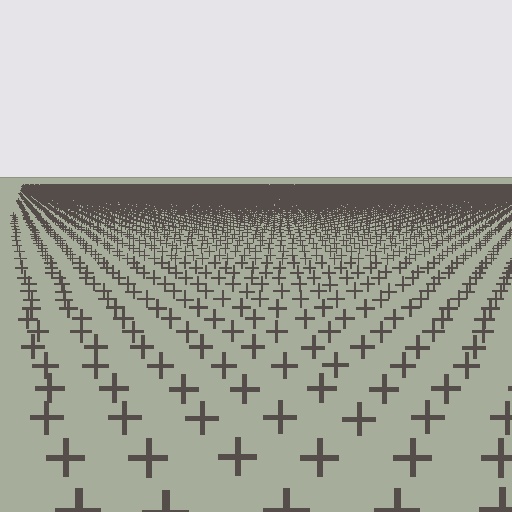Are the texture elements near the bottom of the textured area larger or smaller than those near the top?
Larger. Near the bottom, elements are closer to the viewer and appear at a bigger on-screen size.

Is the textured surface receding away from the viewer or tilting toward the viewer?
The surface is receding away from the viewer. Texture elements get smaller and denser toward the top.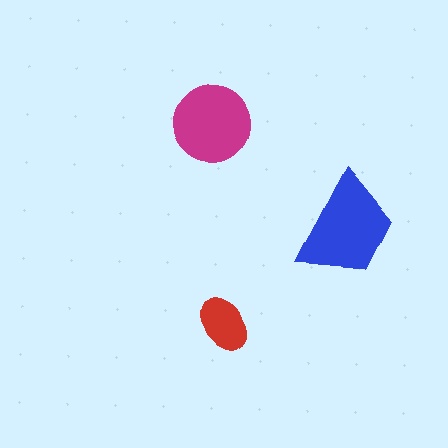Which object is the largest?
The blue trapezoid.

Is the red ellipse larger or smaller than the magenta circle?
Smaller.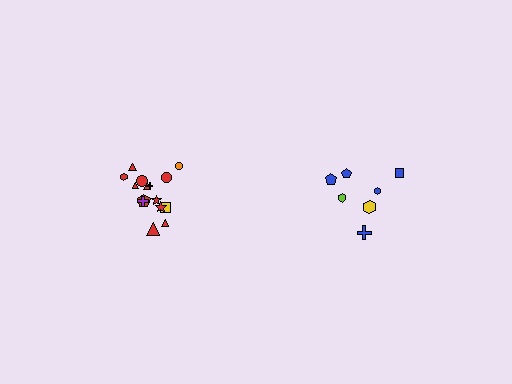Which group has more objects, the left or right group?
The left group.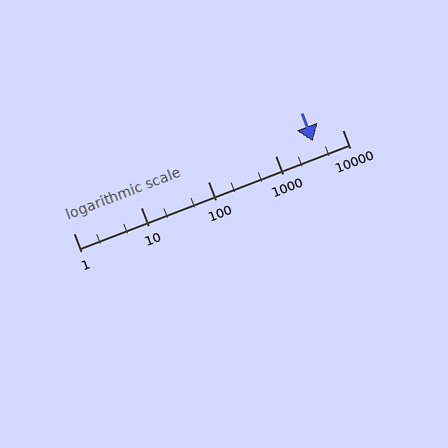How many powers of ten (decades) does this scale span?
The scale spans 4 decades, from 1 to 10000.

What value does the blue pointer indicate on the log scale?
The pointer indicates approximately 3700.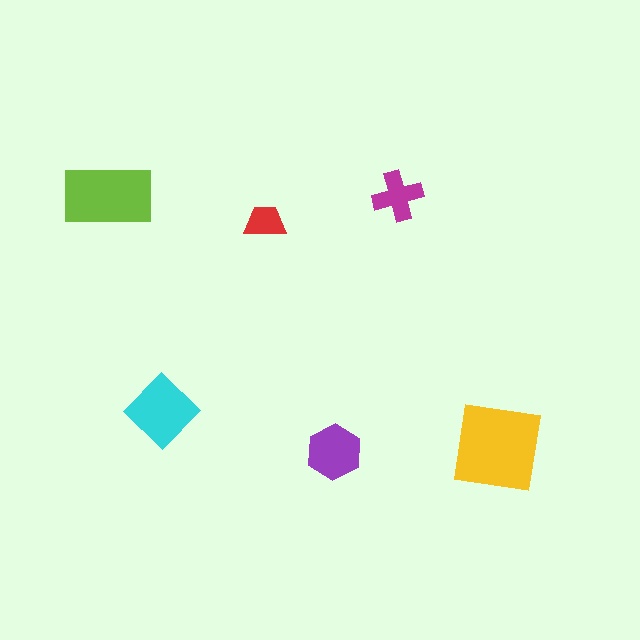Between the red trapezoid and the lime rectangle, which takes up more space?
The lime rectangle.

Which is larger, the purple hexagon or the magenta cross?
The purple hexagon.